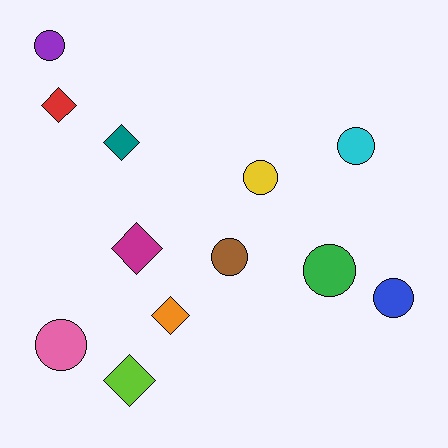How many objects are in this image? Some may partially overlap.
There are 12 objects.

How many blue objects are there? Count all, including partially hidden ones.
There is 1 blue object.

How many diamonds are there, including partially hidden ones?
There are 5 diamonds.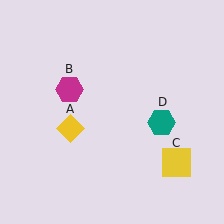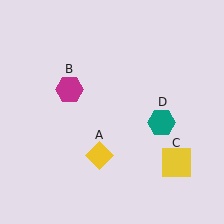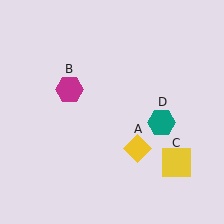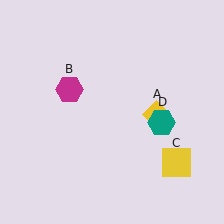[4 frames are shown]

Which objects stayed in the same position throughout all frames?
Magenta hexagon (object B) and yellow square (object C) and teal hexagon (object D) remained stationary.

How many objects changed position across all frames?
1 object changed position: yellow diamond (object A).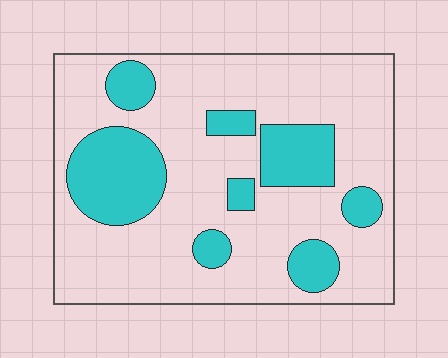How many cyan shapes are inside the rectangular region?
8.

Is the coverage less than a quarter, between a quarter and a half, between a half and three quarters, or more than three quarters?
Between a quarter and a half.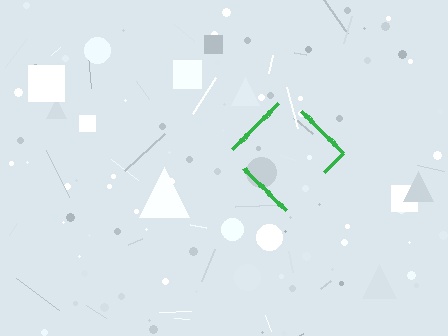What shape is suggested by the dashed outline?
The dashed outline suggests a diamond.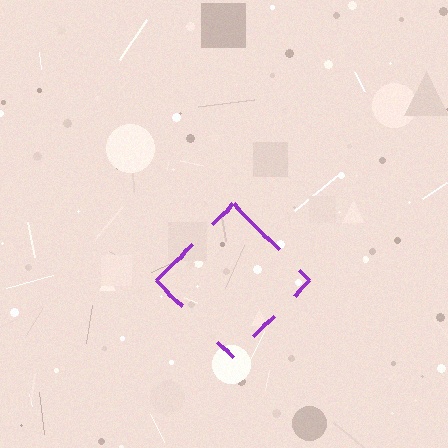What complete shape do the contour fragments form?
The contour fragments form a diamond.